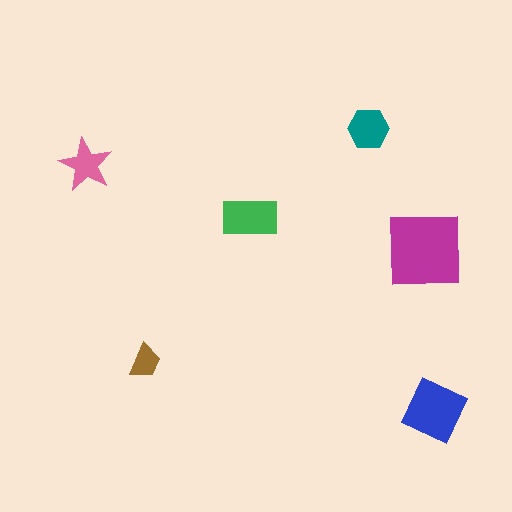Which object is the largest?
The magenta square.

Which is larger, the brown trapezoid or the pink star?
The pink star.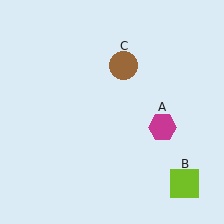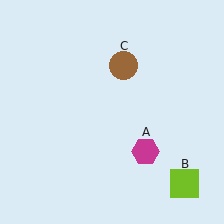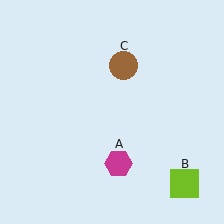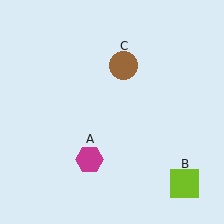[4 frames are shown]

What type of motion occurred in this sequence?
The magenta hexagon (object A) rotated clockwise around the center of the scene.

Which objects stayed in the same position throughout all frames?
Lime square (object B) and brown circle (object C) remained stationary.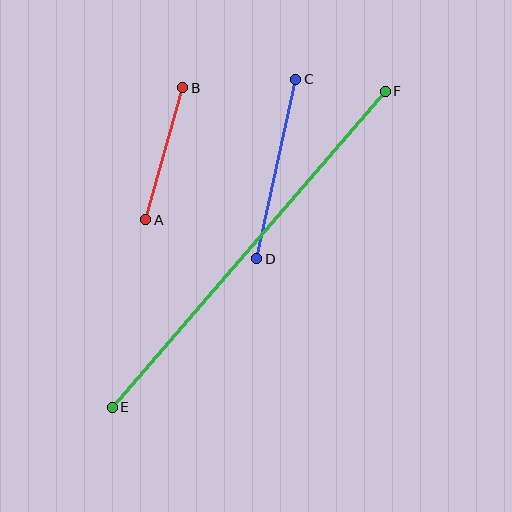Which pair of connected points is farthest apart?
Points E and F are farthest apart.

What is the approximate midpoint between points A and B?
The midpoint is at approximately (164, 154) pixels.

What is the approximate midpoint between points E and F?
The midpoint is at approximately (249, 249) pixels.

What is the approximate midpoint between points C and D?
The midpoint is at approximately (276, 169) pixels.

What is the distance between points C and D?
The distance is approximately 183 pixels.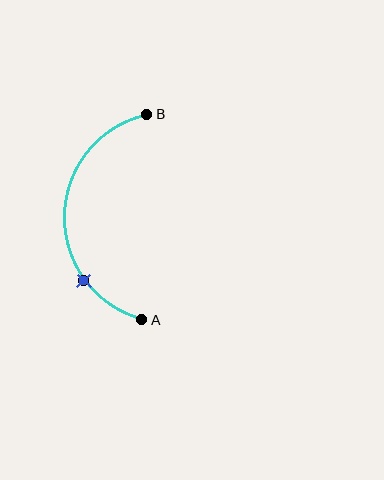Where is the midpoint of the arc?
The arc midpoint is the point on the curve farthest from the straight line joining A and B. It sits to the left of that line.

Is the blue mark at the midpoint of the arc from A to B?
No. The blue mark lies on the arc but is closer to endpoint A. The arc midpoint would be at the point on the curve equidistant along the arc from both A and B.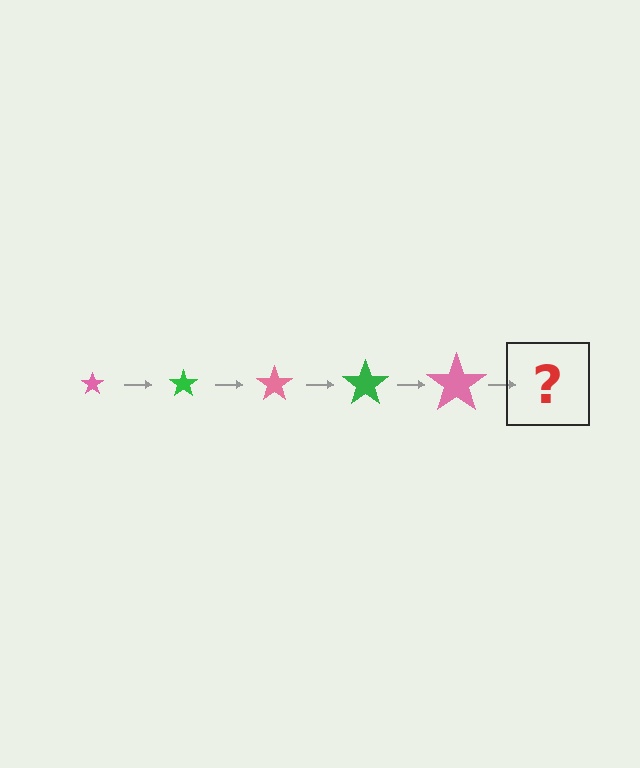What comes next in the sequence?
The next element should be a green star, larger than the previous one.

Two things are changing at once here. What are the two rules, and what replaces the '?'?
The two rules are that the star grows larger each step and the color cycles through pink and green. The '?' should be a green star, larger than the previous one.